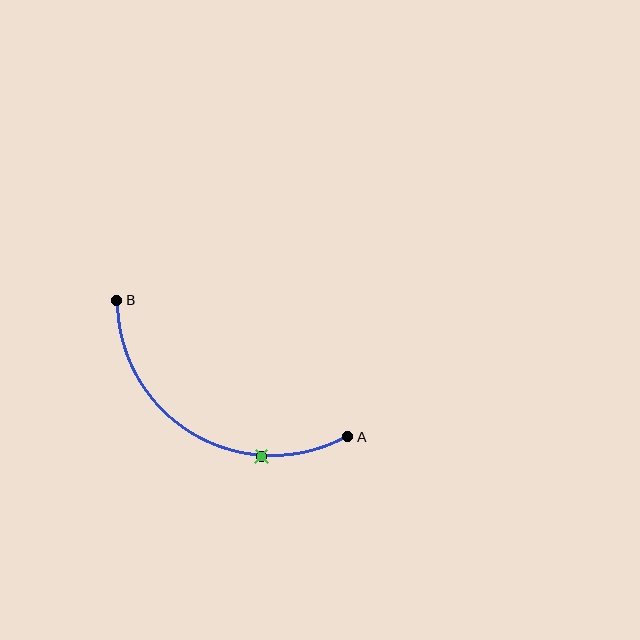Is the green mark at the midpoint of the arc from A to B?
No. The green mark lies on the arc but is closer to endpoint A. The arc midpoint would be at the point on the curve equidistant along the arc from both A and B.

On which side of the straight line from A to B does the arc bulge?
The arc bulges below the straight line connecting A and B.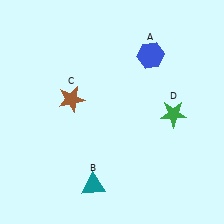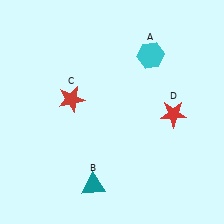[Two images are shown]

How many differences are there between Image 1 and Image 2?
There are 3 differences between the two images.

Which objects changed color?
A changed from blue to cyan. C changed from brown to red. D changed from green to red.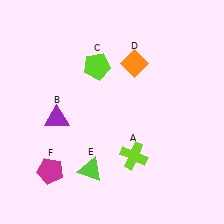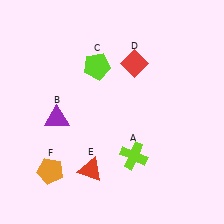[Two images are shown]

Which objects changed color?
D changed from orange to red. E changed from lime to red. F changed from magenta to orange.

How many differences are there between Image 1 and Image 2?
There are 3 differences between the two images.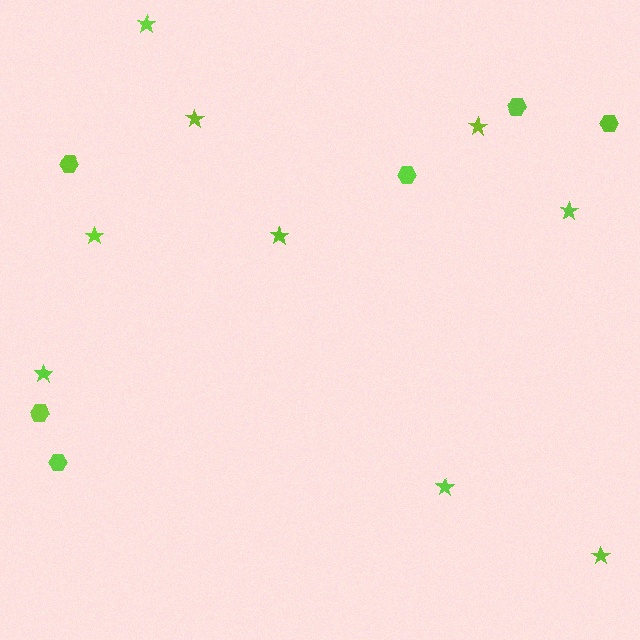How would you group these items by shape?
There are 2 groups: one group of hexagons (6) and one group of stars (9).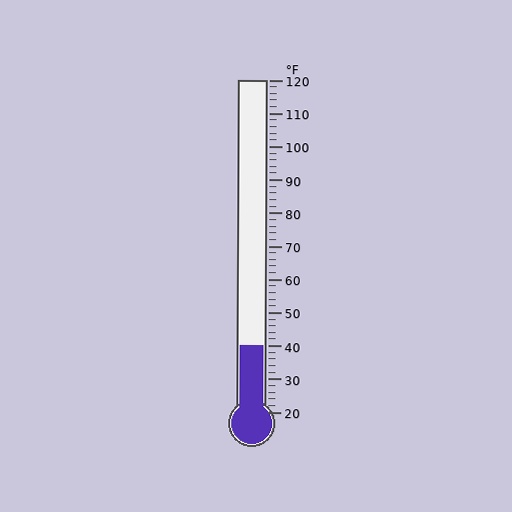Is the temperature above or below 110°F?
The temperature is below 110°F.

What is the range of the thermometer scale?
The thermometer scale ranges from 20°F to 120°F.